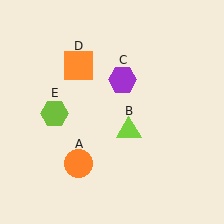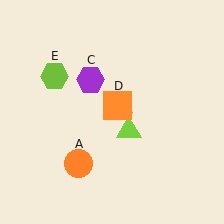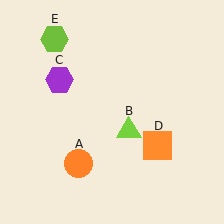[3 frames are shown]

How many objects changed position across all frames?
3 objects changed position: purple hexagon (object C), orange square (object D), lime hexagon (object E).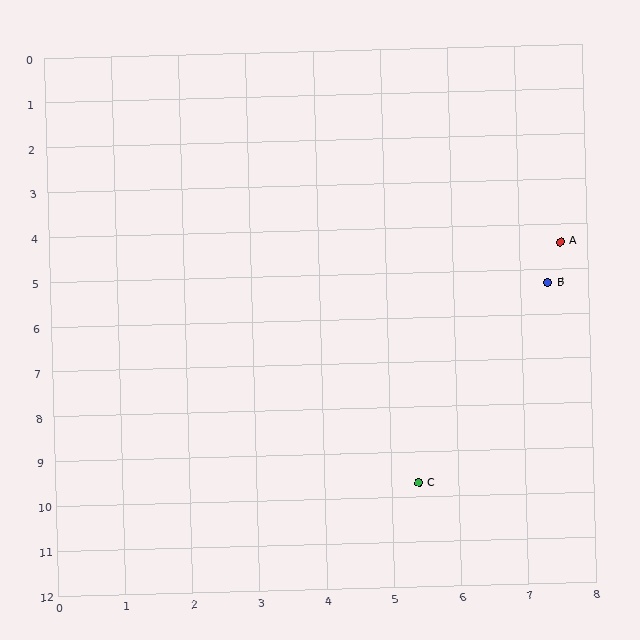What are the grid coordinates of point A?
Point A is at approximately (7.6, 4.4).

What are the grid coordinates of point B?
Point B is at approximately (7.4, 5.3).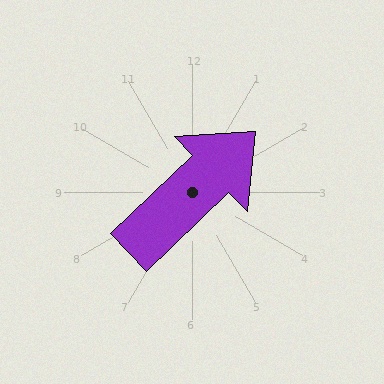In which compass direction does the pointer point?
Northeast.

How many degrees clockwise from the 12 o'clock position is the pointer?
Approximately 46 degrees.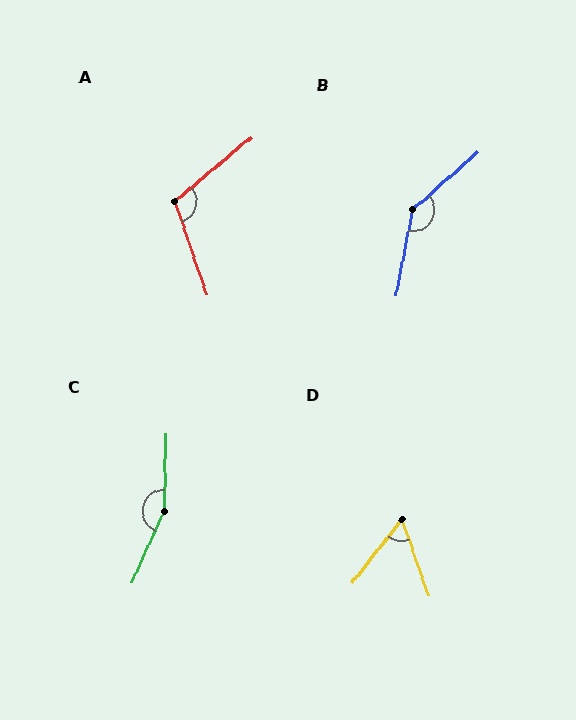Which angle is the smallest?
D, at approximately 58 degrees.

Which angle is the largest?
C, at approximately 157 degrees.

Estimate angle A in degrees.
Approximately 111 degrees.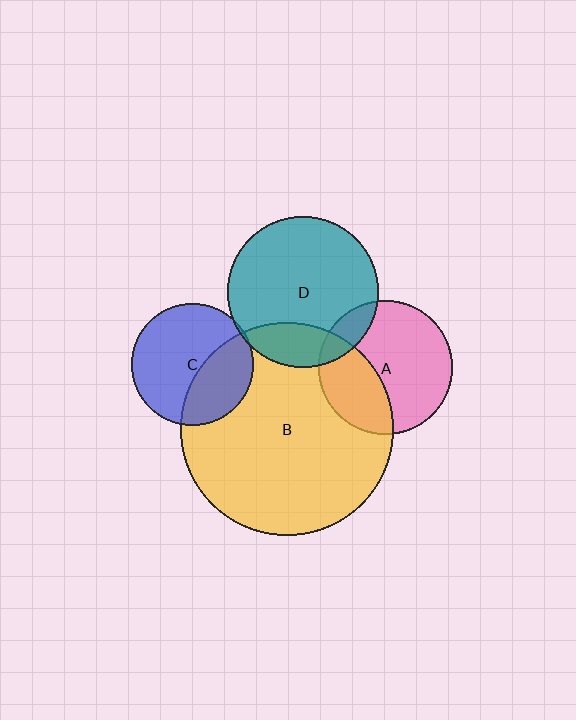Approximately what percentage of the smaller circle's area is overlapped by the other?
Approximately 20%.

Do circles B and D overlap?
Yes.